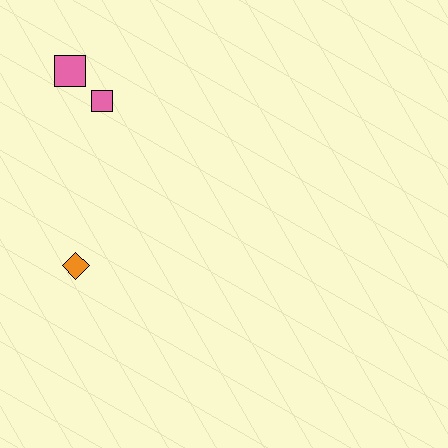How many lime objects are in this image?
There are no lime objects.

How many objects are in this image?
There are 3 objects.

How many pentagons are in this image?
There are no pentagons.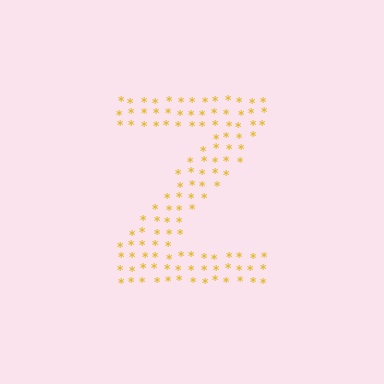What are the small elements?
The small elements are asterisks.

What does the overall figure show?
The overall figure shows the letter Z.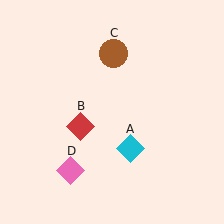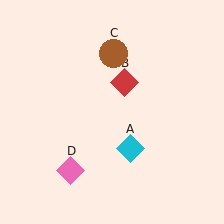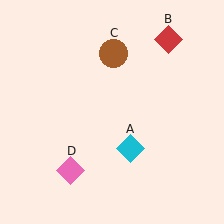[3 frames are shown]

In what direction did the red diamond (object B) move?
The red diamond (object B) moved up and to the right.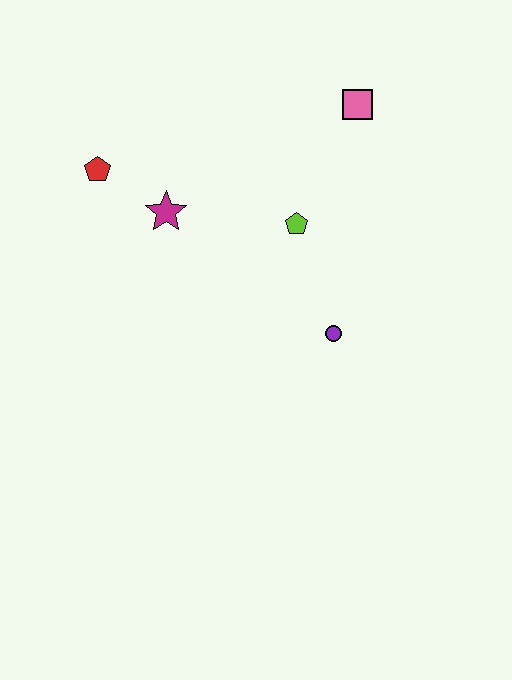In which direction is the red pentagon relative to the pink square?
The red pentagon is to the left of the pink square.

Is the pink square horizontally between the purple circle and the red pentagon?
No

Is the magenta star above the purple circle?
Yes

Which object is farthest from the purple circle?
The red pentagon is farthest from the purple circle.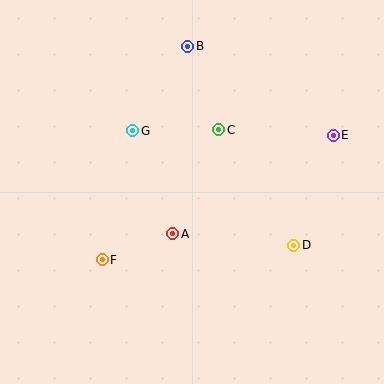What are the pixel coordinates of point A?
Point A is at (173, 234).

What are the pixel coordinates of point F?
Point F is at (102, 260).